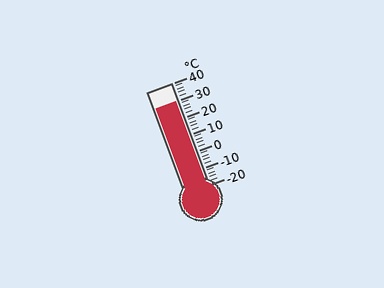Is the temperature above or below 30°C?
The temperature is at 30°C.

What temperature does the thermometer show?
The thermometer shows approximately 30°C.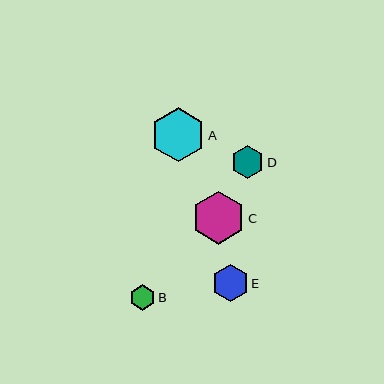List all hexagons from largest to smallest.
From largest to smallest: A, C, E, D, B.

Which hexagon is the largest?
Hexagon A is the largest with a size of approximately 54 pixels.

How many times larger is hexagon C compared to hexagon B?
Hexagon C is approximately 2.1 times the size of hexagon B.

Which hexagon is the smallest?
Hexagon B is the smallest with a size of approximately 25 pixels.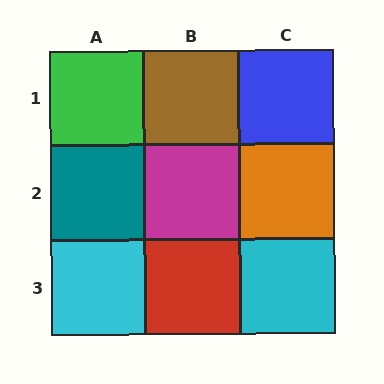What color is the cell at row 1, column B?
Brown.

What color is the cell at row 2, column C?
Orange.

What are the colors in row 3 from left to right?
Cyan, red, cyan.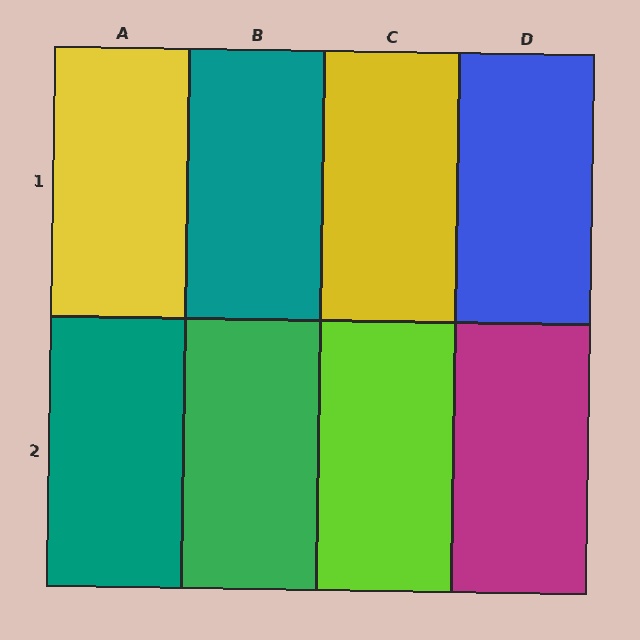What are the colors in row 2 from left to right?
Teal, green, lime, magenta.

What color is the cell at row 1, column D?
Blue.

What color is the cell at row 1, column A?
Yellow.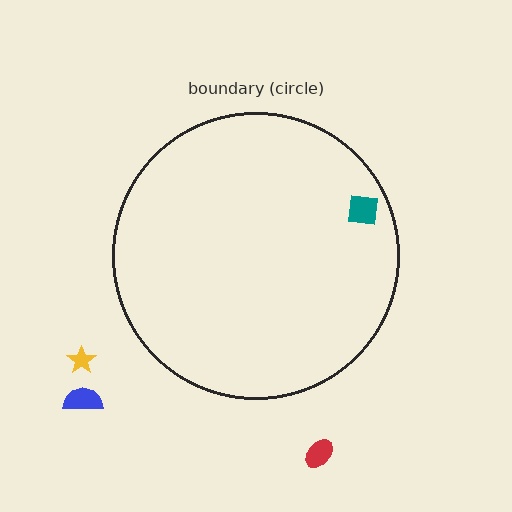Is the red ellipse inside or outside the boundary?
Outside.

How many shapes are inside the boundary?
1 inside, 3 outside.